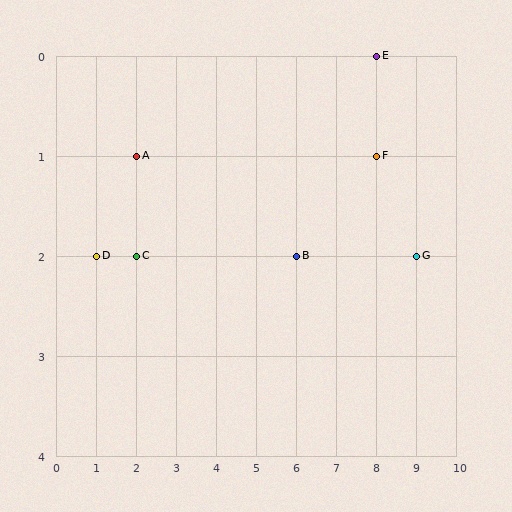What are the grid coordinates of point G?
Point G is at grid coordinates (9, 2).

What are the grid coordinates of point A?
Point A is at grid coordinates (2, 1).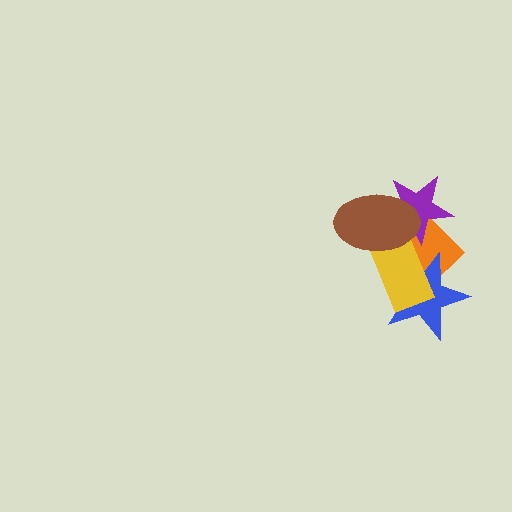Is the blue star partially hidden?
Yes, it is partially covered by another shape.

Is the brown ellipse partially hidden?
No, no other shape covers it.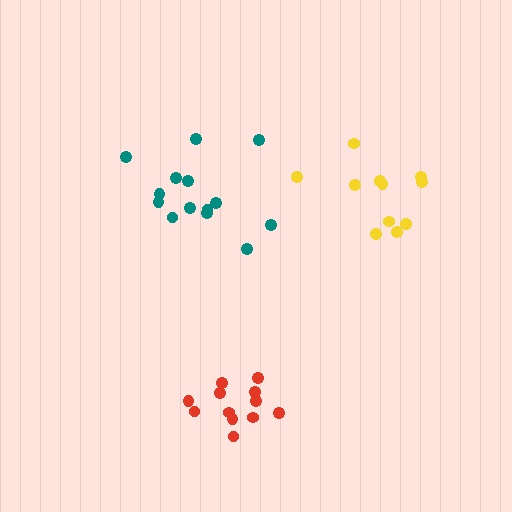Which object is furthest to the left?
The teal cluster is leftmost.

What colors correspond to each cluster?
The clusters are colored: teal, red, yellow.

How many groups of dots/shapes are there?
There are 3 groups.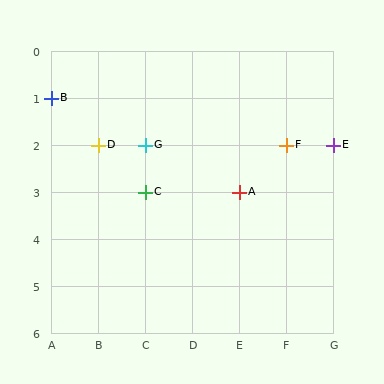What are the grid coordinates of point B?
Point B is at grid coordinates (A, 1).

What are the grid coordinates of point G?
Point G is at grid coordinates (C, 2).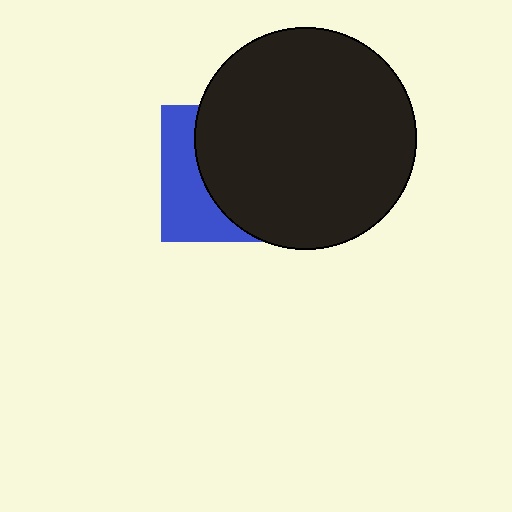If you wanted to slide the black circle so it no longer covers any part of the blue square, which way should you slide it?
Slide it right — that is the most direct way to separate the two shapes.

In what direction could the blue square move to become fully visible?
The blue square could move left. That would shift it out from behind the black circle entirely.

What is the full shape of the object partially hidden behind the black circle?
The partially hidden object is a blue square.